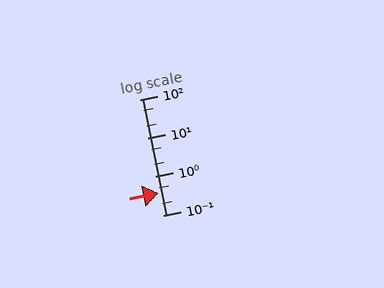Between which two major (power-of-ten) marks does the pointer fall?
The pointer is between 0.1 and 1.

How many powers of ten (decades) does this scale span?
The scale spans 3 decades, from 0.1 to 100.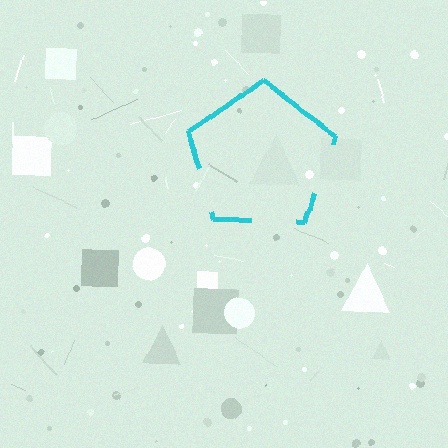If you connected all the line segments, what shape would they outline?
They would outline a pentagon.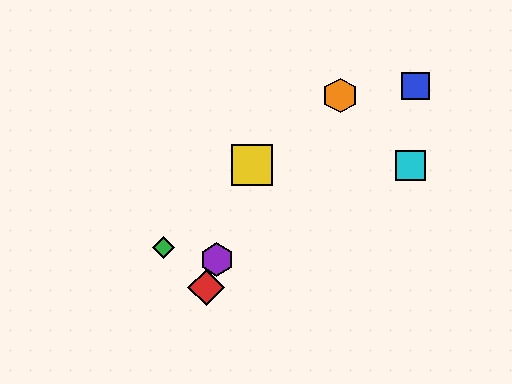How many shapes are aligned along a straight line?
3 shapes (the red diamond, the yellow square, the purple hexagon) are aligned along a straight line.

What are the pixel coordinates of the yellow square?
The yellow square is at (252, 165).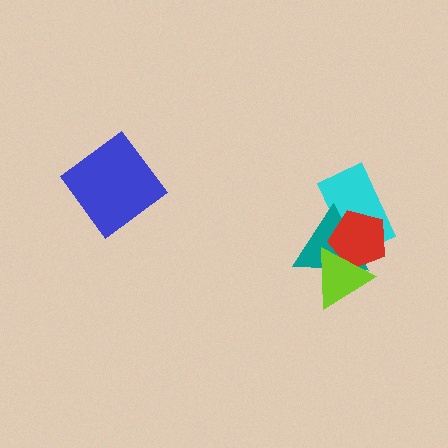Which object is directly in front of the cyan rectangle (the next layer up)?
The teal triangle is directly in front of the cyan rectangle.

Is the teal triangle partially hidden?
Yes, it is partially covered by another shape.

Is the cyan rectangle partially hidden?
Yes, it is partially covered by another shape.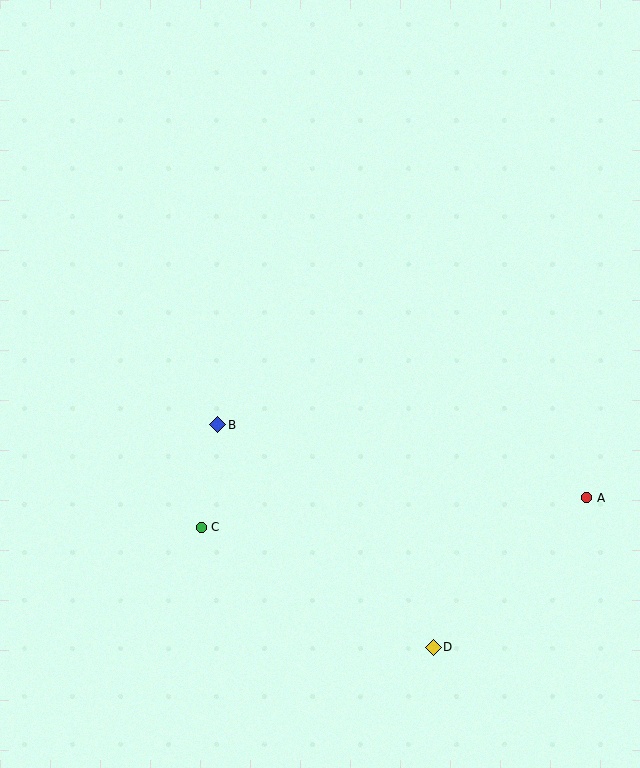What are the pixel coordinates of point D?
Point D is at (433, 647).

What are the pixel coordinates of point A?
Point A is at (587, 498).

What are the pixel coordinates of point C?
Point C is at (201, 527).